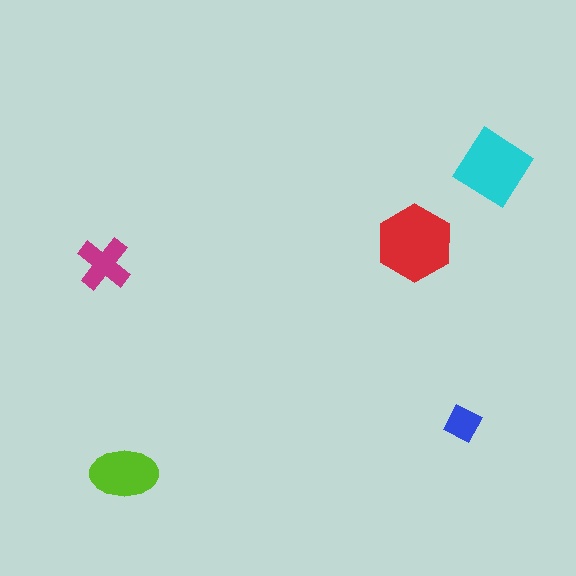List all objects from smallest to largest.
The blue square, the magenta cross, the lime ellipse, the cyan diamond, the red hexagon.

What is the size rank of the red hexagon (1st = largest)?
1st.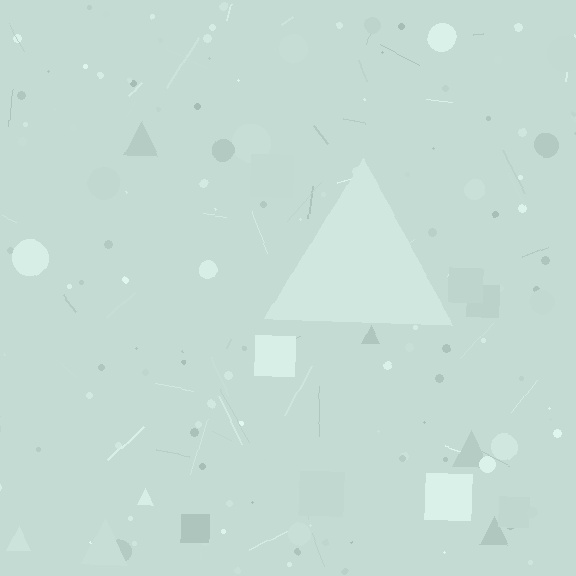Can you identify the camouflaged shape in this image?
The camouflaged shape is a triangle.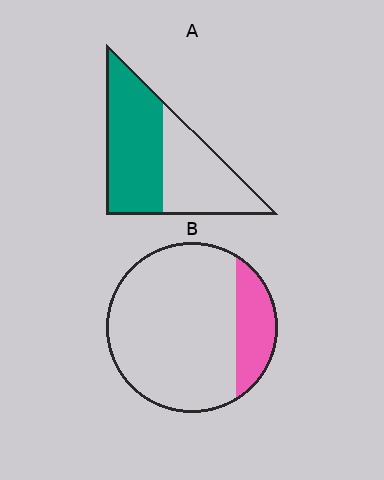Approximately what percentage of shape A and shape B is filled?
A is approximately 55% and B is approximately 20%.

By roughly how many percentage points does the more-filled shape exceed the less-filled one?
By roughly 35 percentage points (A over B).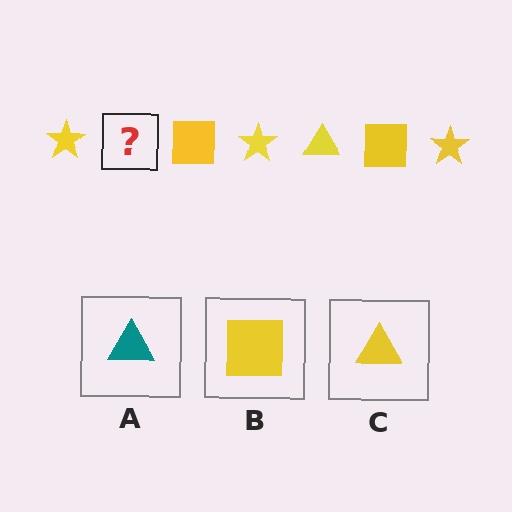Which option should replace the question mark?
Option C.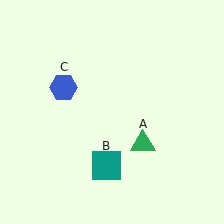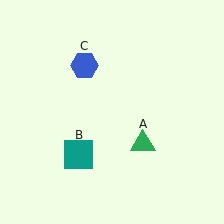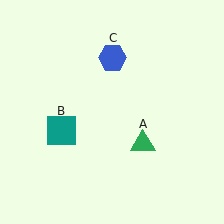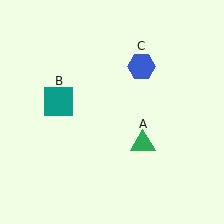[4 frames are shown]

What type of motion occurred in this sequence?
The teal square (object B), blue hexagon (object C) rotated clockwise around the center of the scene.